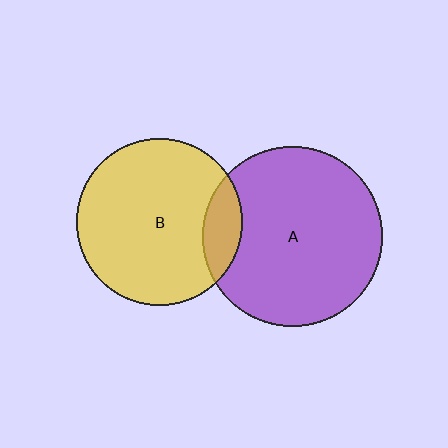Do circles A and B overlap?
Yes.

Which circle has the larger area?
Circle A (purple).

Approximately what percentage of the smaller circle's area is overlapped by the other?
Approximately 15%.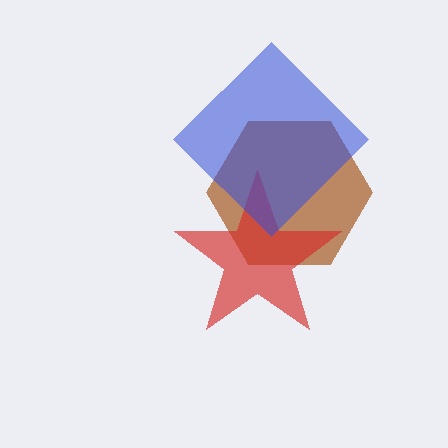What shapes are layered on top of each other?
The layered shapes are: a brown hexagon, a red star, a blue diamond.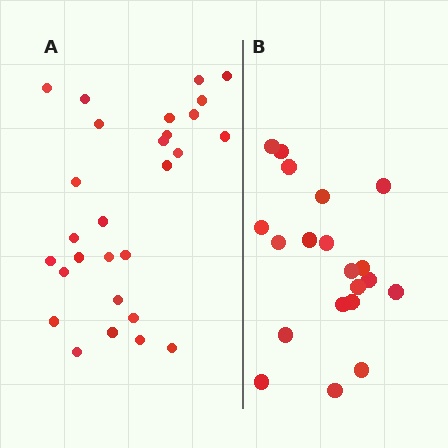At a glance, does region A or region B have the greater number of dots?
Region A (the left region) has more dots.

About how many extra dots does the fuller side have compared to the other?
Region A has roughly 8 or so more dots than region B.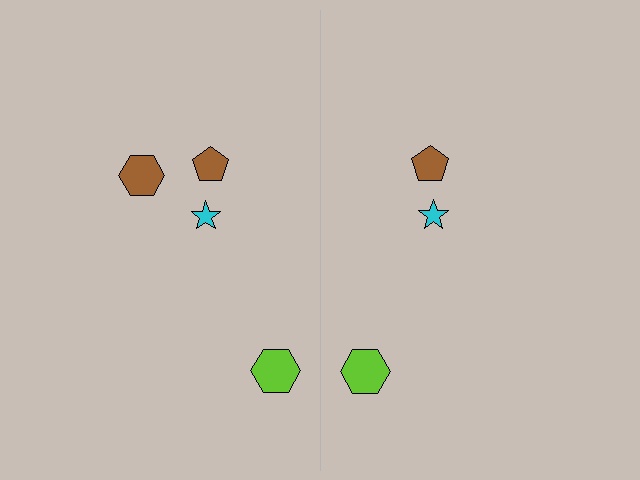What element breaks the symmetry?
A brown hexagon is missing from the right side.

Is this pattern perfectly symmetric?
No, the pattern is not perfectly symmetric. A brown hexagon is missing from the right side.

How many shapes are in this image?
There are 7 shapes in this image.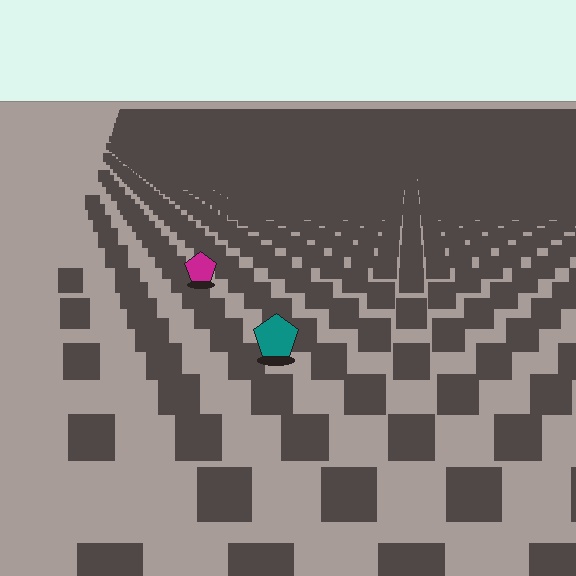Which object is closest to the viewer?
The teal pentagon is closest. The texture marks near it are larger and more spread out.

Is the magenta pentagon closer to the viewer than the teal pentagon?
No. The teal pentagon is closer — you can tell from the texture gradient: the ground texture is coarser near it.